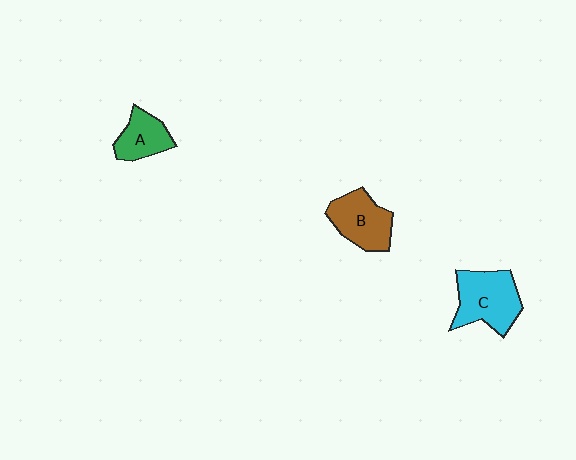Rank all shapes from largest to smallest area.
From largest to smallest: C (cyan), B (brown), A (green).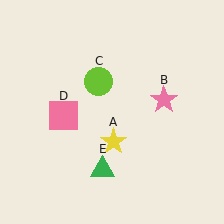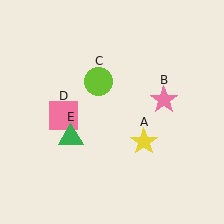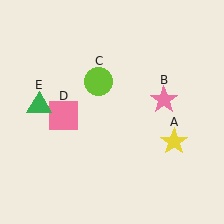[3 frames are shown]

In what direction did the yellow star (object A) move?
The yellow star (object A) moved right.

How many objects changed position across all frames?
2 objects changed position: yellow star (object A), green triangle (object E).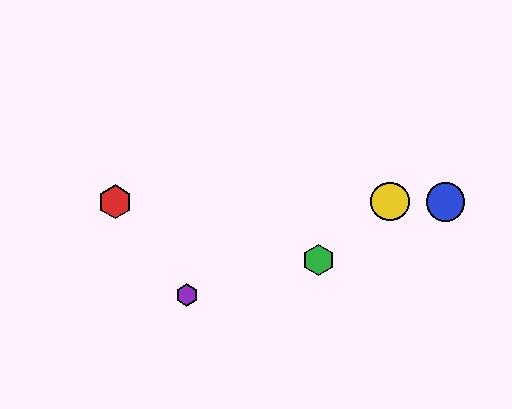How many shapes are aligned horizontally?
3 shapes (the red hexagon, the blue circle, the yellow circle) are aligned horizontally.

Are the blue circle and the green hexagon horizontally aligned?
No, the blue circle is at y≈202 and the green hexagon is at y≈260.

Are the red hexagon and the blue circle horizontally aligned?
Yes, both are at y≈202.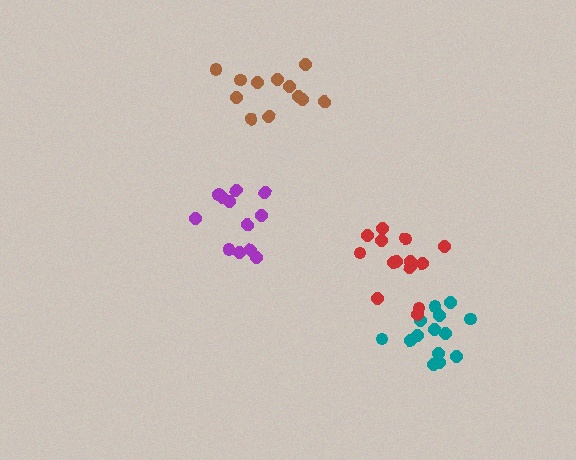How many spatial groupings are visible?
There are 4 spatial groupings.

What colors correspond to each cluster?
The clusters are colored: brown, teal, red, purple.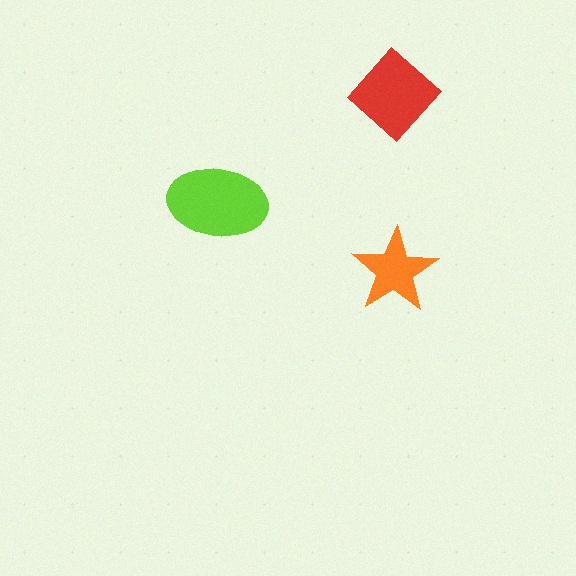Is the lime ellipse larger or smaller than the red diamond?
Larger.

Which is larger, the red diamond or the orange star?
The red diamond.